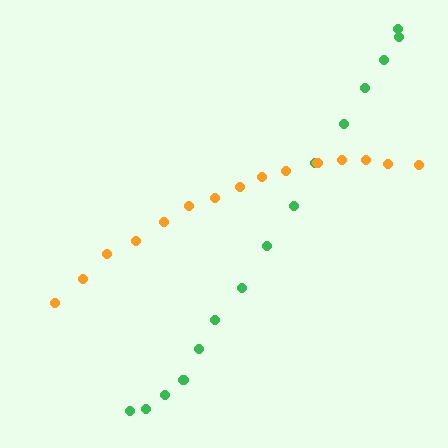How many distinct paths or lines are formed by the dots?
There are 2 distinct paths.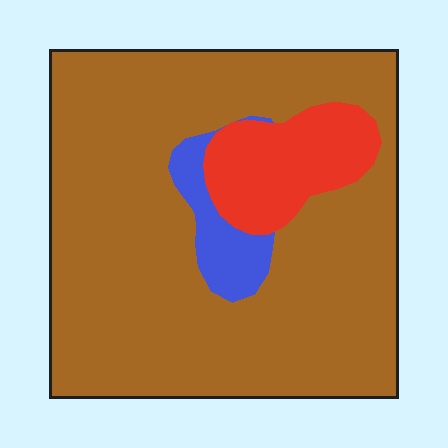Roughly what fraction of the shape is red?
Red takes up less than a sixth of the shape.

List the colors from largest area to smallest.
From largest to smallest: brown, red, blue.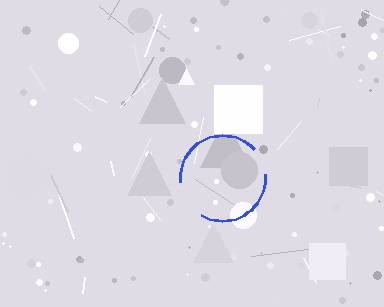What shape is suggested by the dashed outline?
The dashed outline suggests a circle.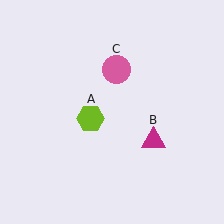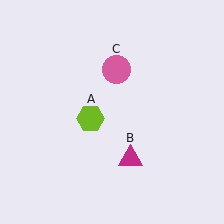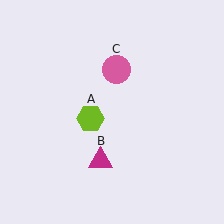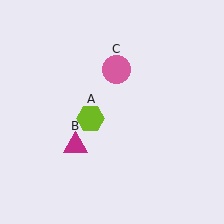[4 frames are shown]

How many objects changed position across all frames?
1 object changed position: magenta triangle (object B).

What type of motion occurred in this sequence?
The magenta triangle (object B) rotated clockwise around the center of the scene.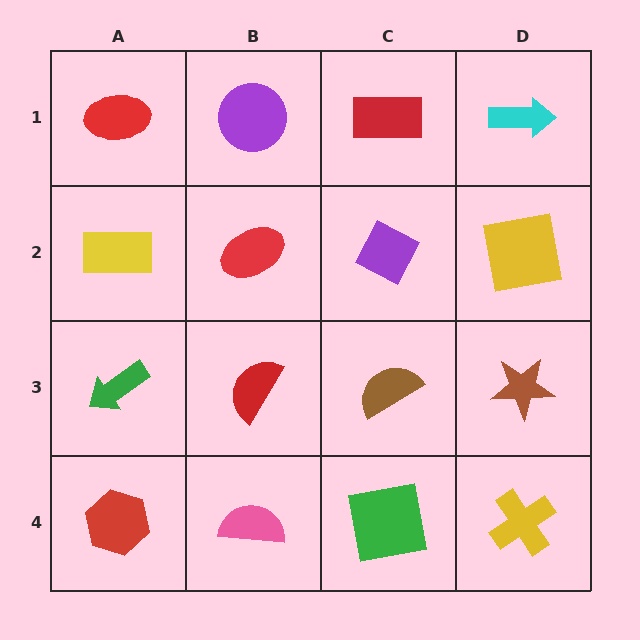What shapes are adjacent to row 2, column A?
A red ellipse (row 1, column A), a green arrow (row 3, column A), a red ellipse (row 2, column B).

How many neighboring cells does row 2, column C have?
4.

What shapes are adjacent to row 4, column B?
A red semicircle (row 3, column B), a red hexagon (row 4, column A), a green square (row 4, column C).